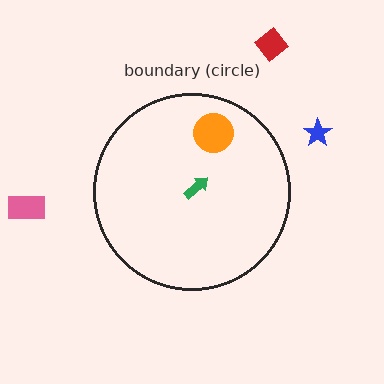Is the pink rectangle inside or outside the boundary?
Outside.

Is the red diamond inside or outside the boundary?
Outside.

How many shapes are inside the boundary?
2 inside, 3 outside.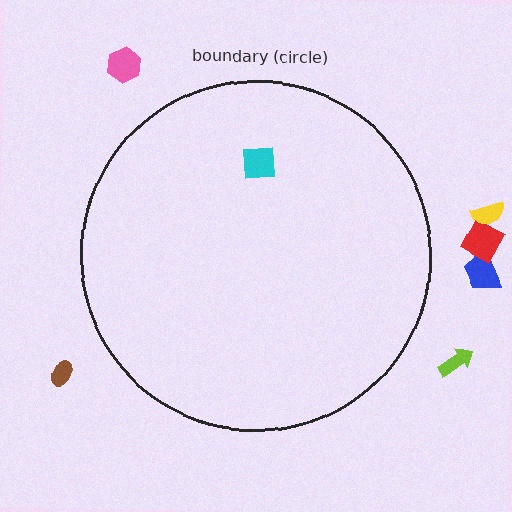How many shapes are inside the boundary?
1 inside, 6 outside.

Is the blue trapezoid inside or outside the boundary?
Outside.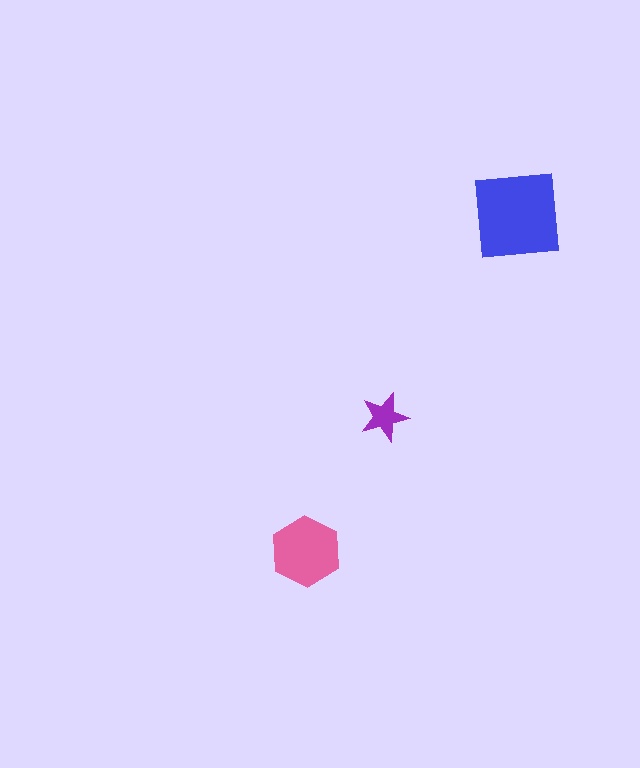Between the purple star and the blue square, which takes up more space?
The blue square.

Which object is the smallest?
The purple star.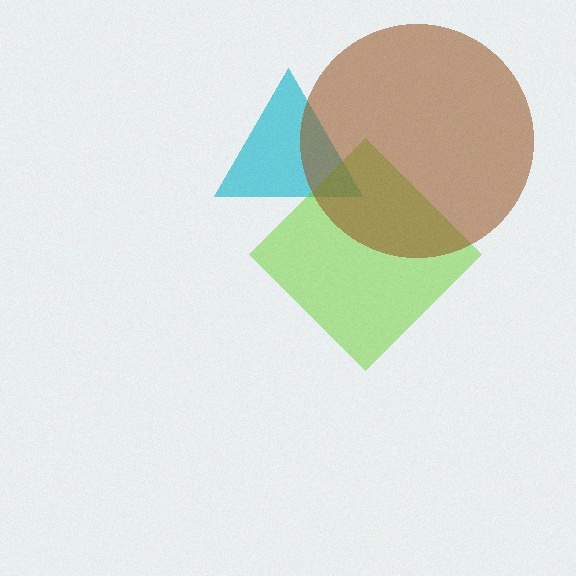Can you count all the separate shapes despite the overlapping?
Yes, there are 3 separate shapes.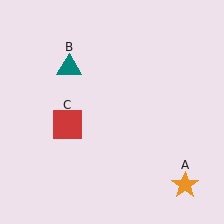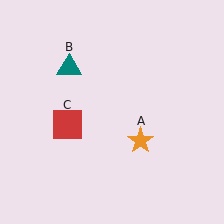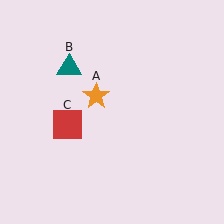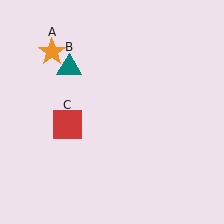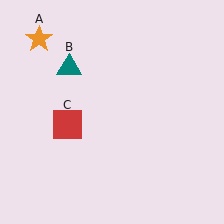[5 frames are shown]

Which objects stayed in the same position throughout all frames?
Teal triangle (object B) and red square (object C) remained stationary.